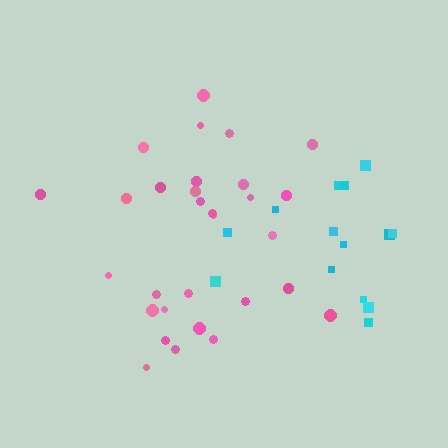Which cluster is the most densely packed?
Pink.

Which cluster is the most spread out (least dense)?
Cyan.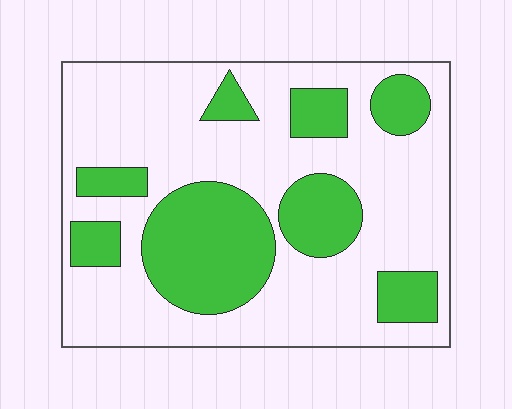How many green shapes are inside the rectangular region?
8.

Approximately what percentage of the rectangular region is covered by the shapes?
Approximately 30%.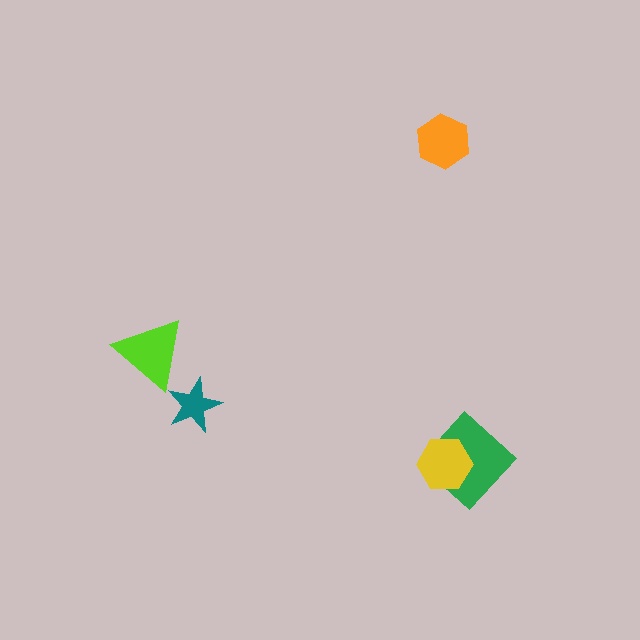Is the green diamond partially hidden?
Yes, it is partially covered by another shape.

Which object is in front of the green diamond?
The yellow hexagon is in front of the green diamond.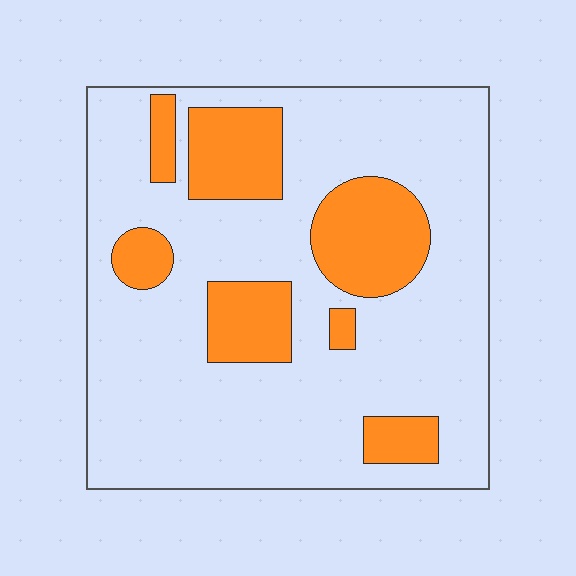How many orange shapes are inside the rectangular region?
7.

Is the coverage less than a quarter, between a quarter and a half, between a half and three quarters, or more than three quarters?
Less than a quarter.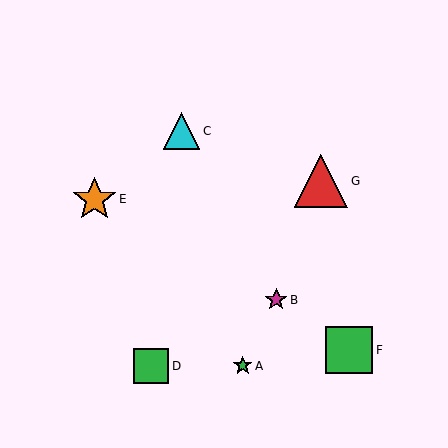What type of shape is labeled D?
Shape D is a green square.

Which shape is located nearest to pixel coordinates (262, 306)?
The magenta star (labeled B) at (276, 300) is nearest to that location.